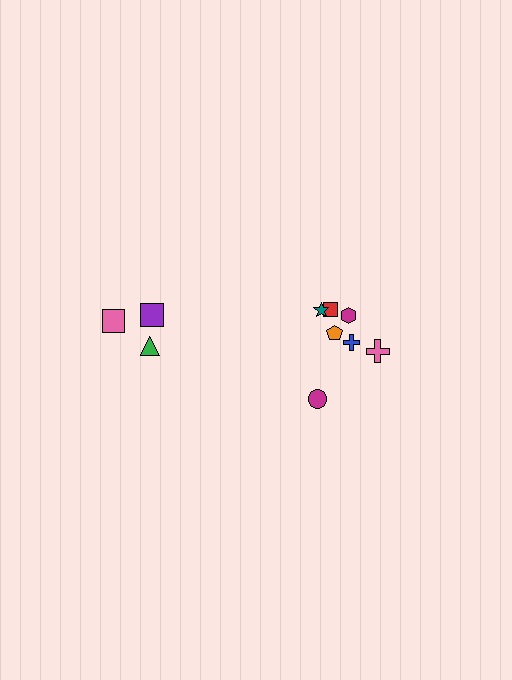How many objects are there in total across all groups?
There are 10 objects.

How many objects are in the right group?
There are 7 objects.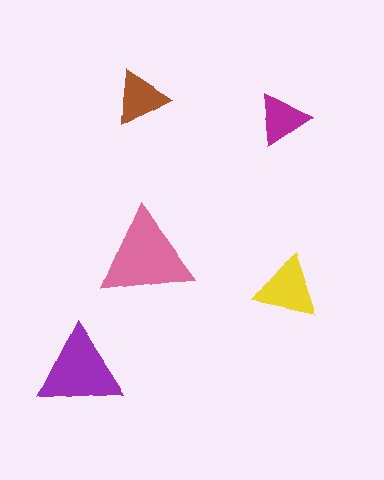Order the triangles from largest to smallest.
the pink one, the purple one, the yellow one, the brown one, the magenta one.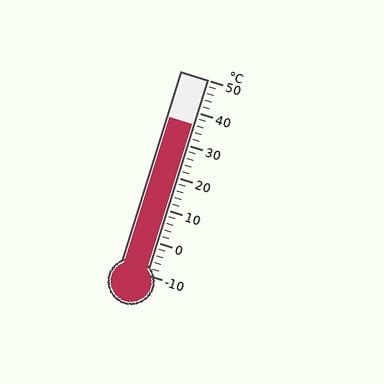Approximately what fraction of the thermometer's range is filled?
The thermometer is filled to approximately 75% of its range.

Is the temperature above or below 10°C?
The temperature is above 10°C.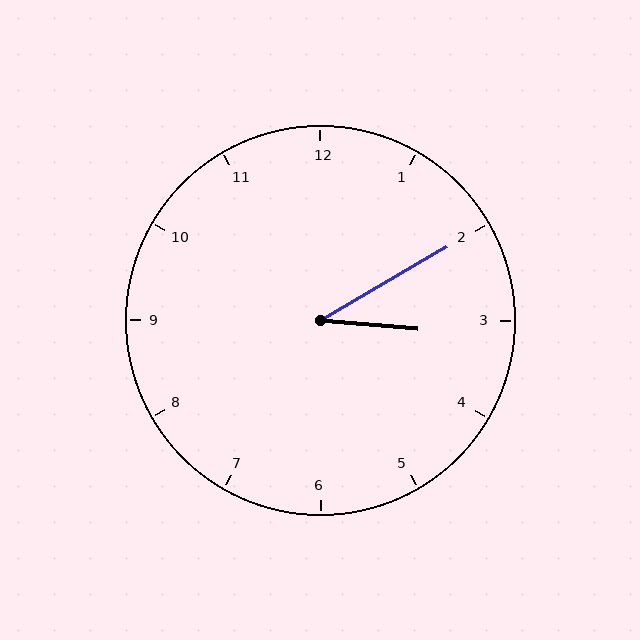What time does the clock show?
3:10.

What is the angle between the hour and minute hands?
Approximately 35 degrees.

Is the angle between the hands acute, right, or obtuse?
It is acute.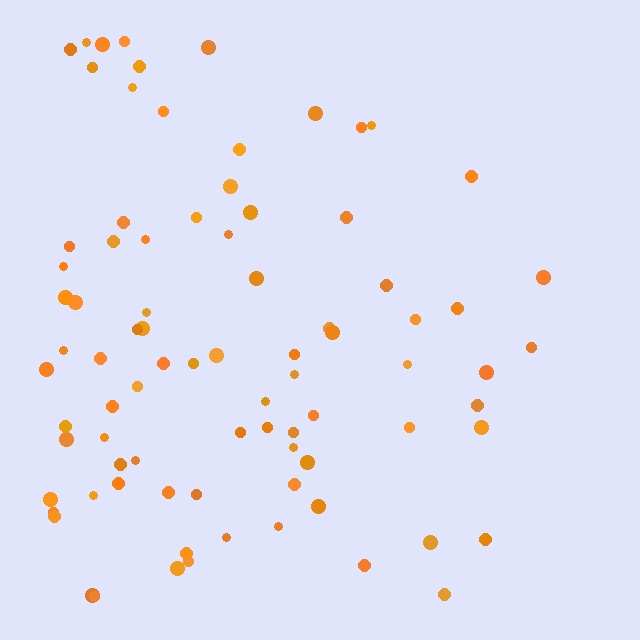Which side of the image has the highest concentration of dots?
The left.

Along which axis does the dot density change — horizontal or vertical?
Horizontal.